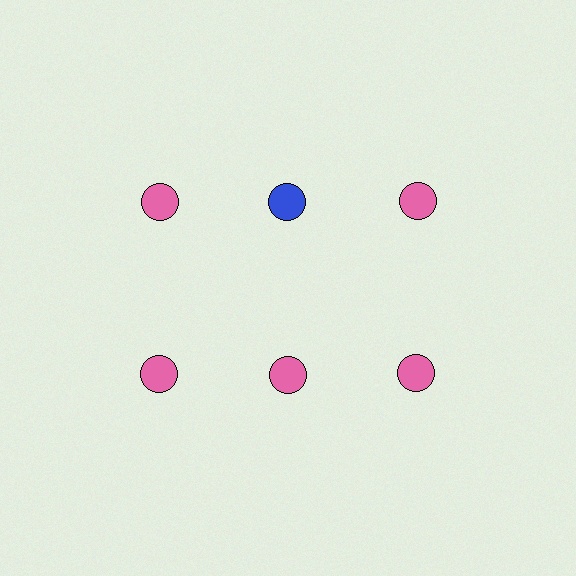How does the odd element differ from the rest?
It has a different color: blue instead of pink.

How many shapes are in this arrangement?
There are 6 shapes arranged in a grid pattern.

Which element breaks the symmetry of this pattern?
The blue circle in the top row, second from left column breaks the symmetry. All other shapes are pink circles.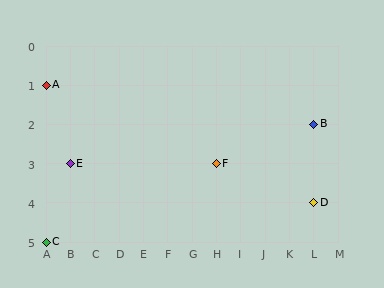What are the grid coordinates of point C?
Point C is at grid coordinates (A, 5).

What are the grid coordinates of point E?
Point E is at grid coordinates (B, 3).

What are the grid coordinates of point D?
Point D is at grid coordinates (L, 4).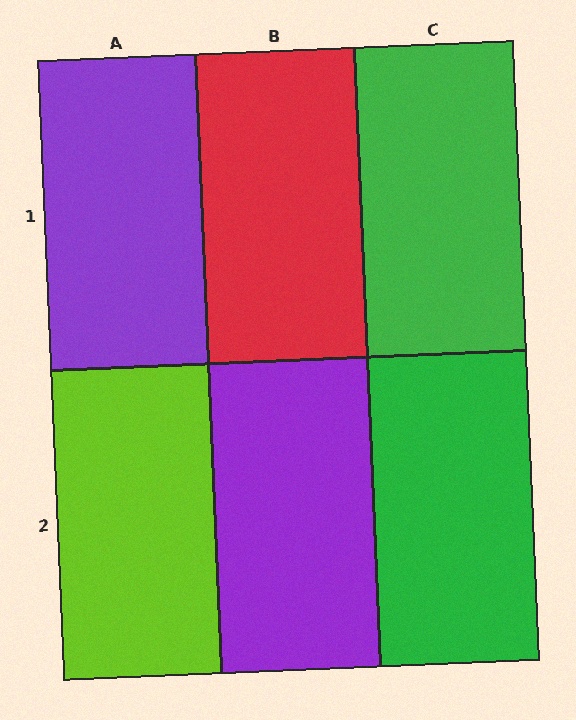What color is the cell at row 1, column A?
Purple.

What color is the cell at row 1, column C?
Green.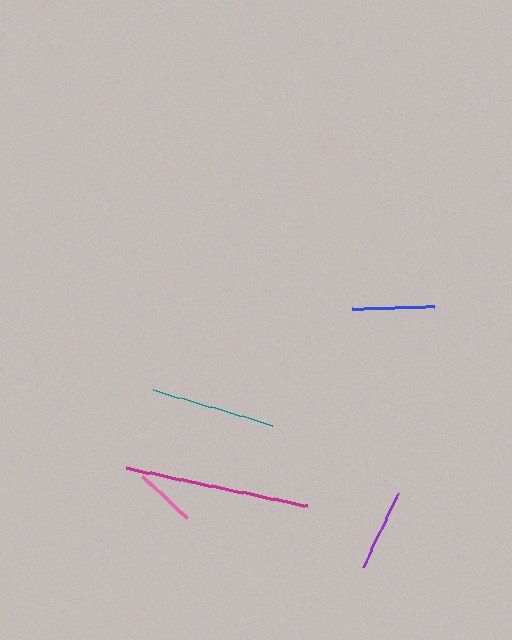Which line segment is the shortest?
The pink line is the shortest at approximately 62 pixels.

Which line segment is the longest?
The magenta line is the longest at approximately 186 pixels.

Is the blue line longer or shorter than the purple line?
The blue line is longer than the purple line.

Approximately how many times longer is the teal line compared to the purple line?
The teal line is approximately 1.5 times the length of the purple line.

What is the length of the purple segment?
The purple segment is approximately 81 pixels long.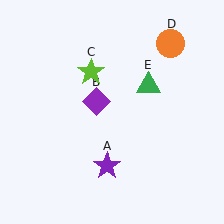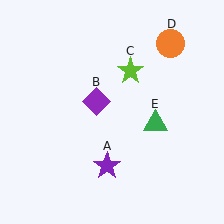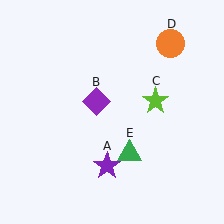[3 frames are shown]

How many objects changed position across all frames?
2 objects changed position: lime star (object C), green triangle (object E).